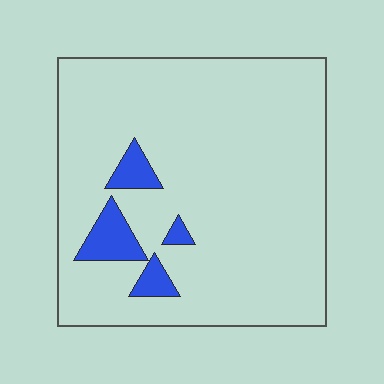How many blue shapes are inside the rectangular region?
4.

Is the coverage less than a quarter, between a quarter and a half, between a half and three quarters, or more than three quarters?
Less than a quarter.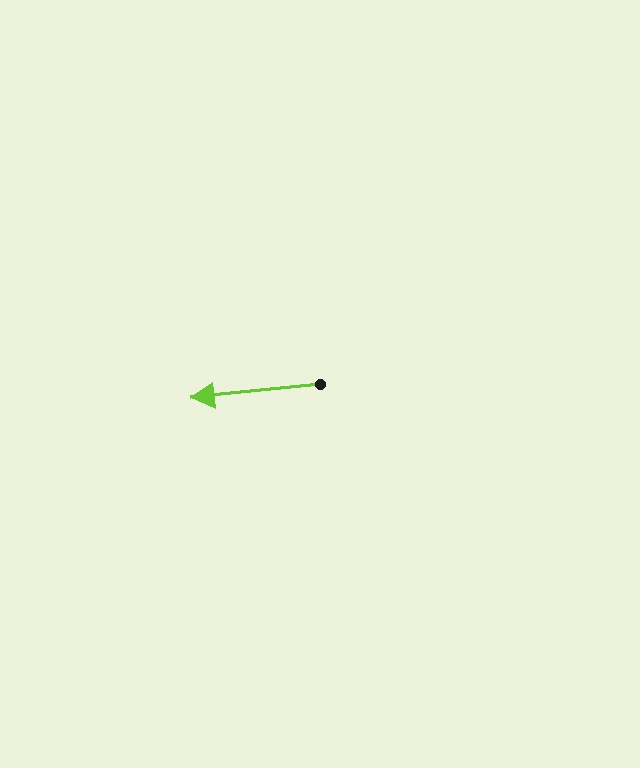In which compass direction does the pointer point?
West.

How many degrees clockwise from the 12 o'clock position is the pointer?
Approximately 264 degrees.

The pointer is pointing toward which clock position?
Roughly 9 o'clock.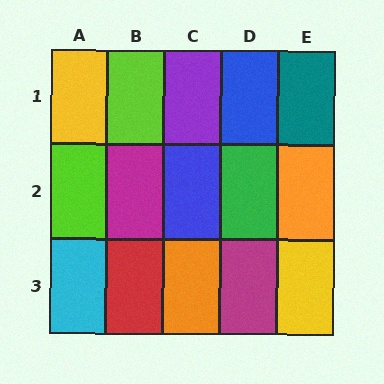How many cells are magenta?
2 cells are magenta.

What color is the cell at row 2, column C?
Blue.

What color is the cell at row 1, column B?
Lime.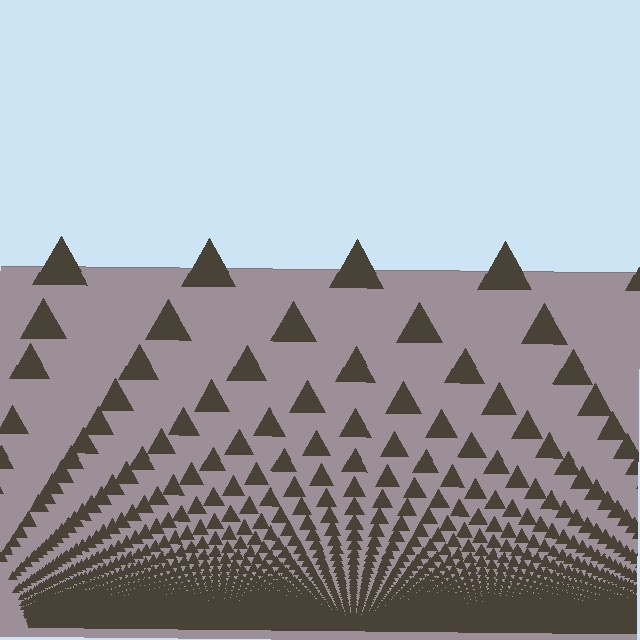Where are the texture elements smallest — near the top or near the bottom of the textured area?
Near the bottom.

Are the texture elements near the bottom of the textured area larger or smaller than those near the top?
Smaller. The gradient is inverted — elements near the bottom are smaller and denser.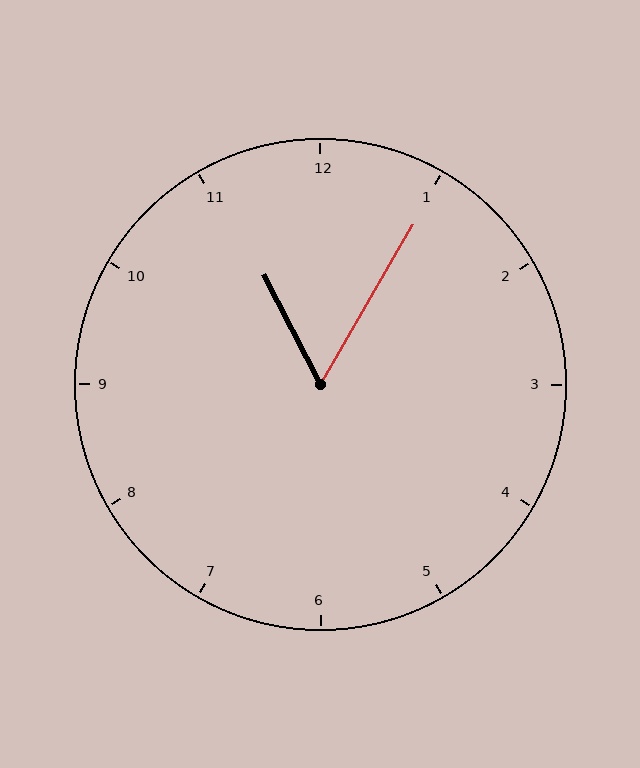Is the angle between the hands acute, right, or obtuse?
It is acute.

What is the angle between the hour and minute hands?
Approximately 58 degrees.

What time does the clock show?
11:05.